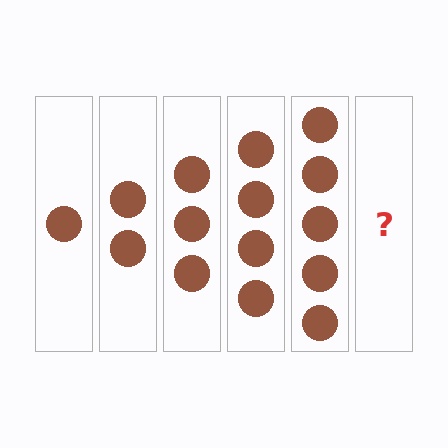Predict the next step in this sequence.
The next step is 6 circles.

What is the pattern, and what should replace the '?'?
The pattern is that each step adds one more circle. The '?' should be 6 circles.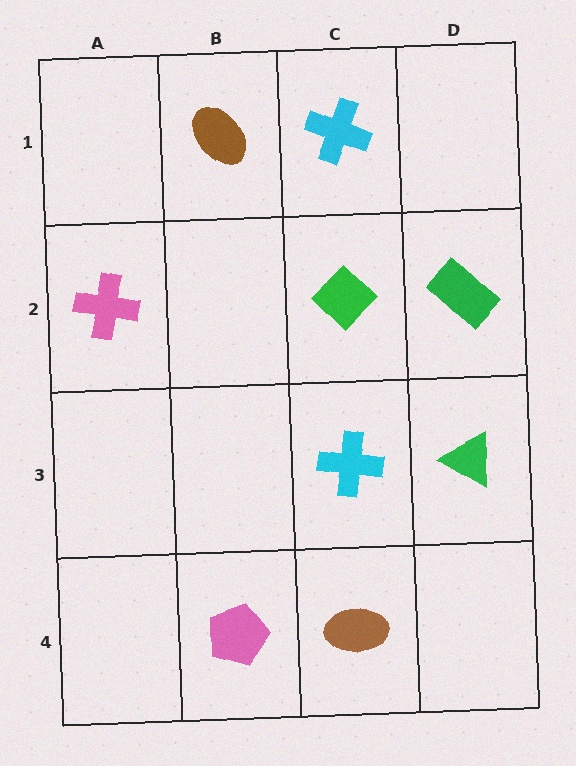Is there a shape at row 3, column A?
No, that cell is empty.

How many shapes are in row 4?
2 shapes.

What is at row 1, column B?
A brown ellipse.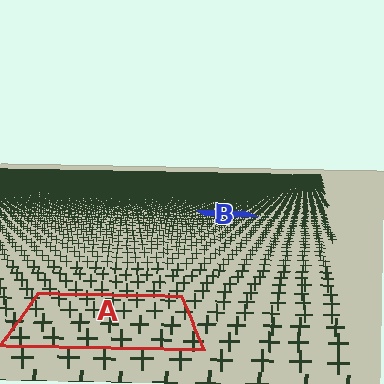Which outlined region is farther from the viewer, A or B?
Region B is farther from the viewer — the texture elements inside it appear smaller and more densely packed.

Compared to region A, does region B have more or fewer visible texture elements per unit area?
Region B has more texture elements per unit area — they are packed more densely because it is farther away.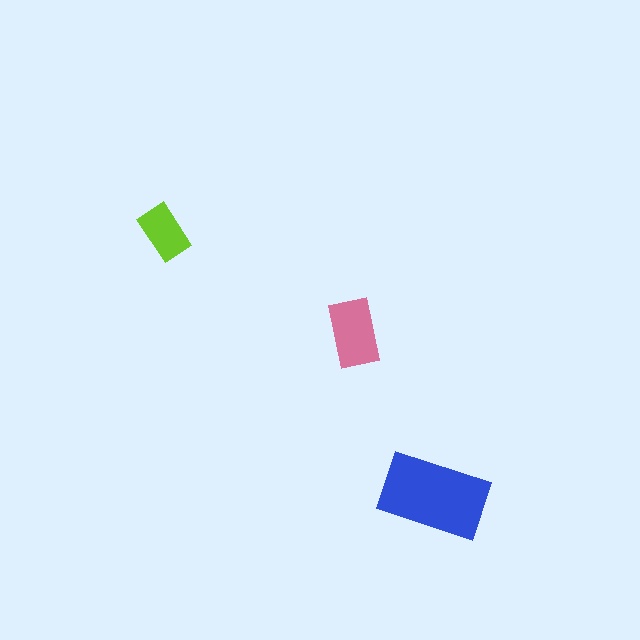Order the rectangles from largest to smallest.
the blue one, the pink one, the lime one.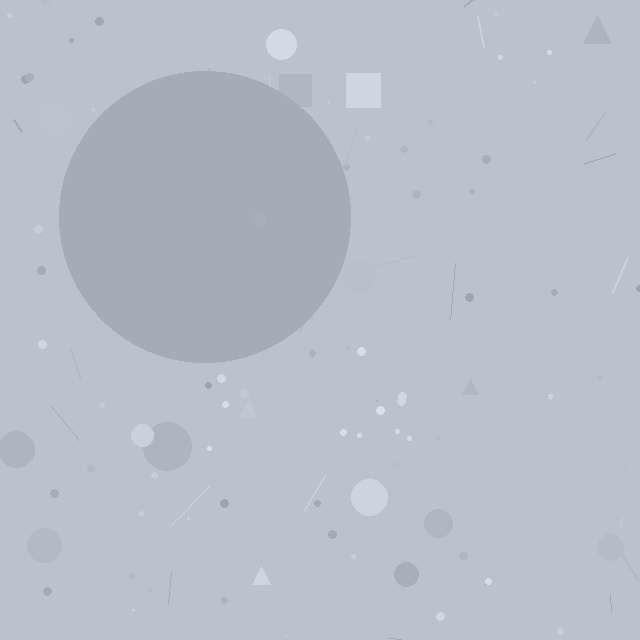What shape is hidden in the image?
A circle is hidden in the image.